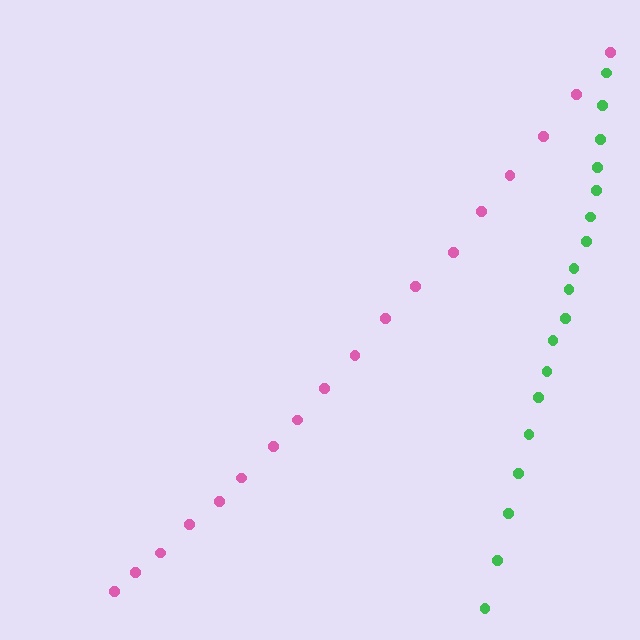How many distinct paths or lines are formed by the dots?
There are 2 distinct paths.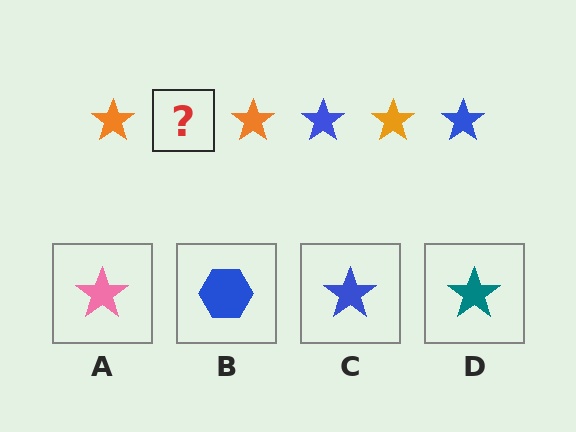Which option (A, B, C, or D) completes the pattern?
C.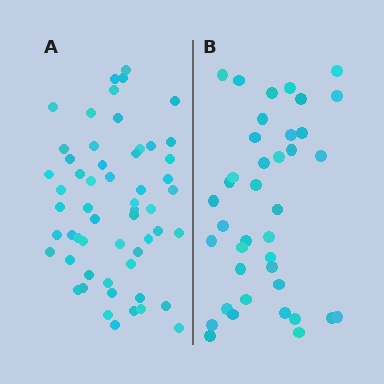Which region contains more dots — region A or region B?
Region A (the left region) has more dots.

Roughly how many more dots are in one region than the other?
Region A has approximately 15 more dots than region B.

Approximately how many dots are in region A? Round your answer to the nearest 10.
About 60 dots. (The exact count is 56, which rounds to 60.)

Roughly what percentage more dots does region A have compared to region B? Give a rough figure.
About 45% more.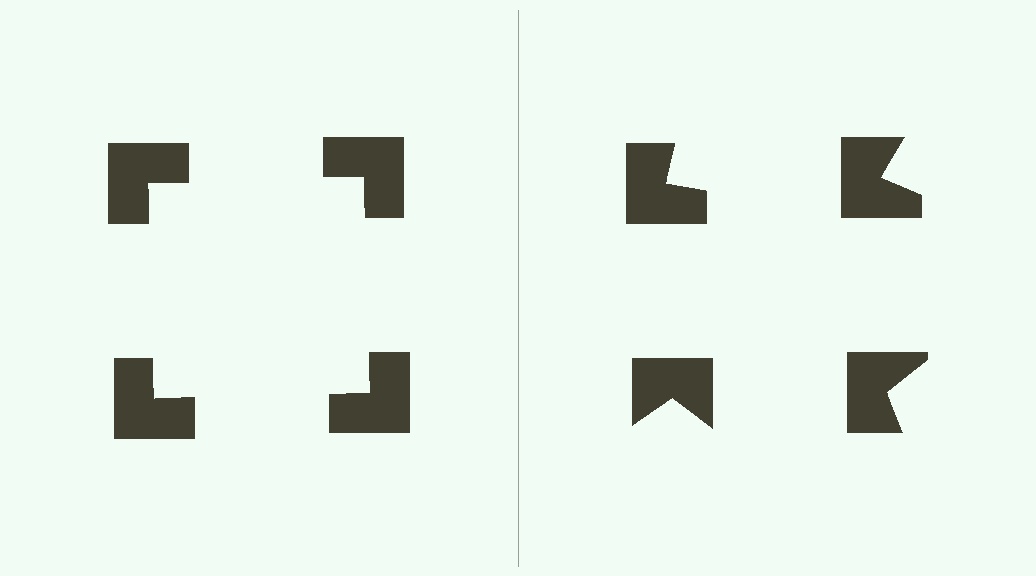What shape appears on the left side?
An illusory square.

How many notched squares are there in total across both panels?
8 — 4 on each side.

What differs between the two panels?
The notched squares are positioned identically on both sides; only the wedge orientations differ. On the left they align to a square; on the right they are misaligned.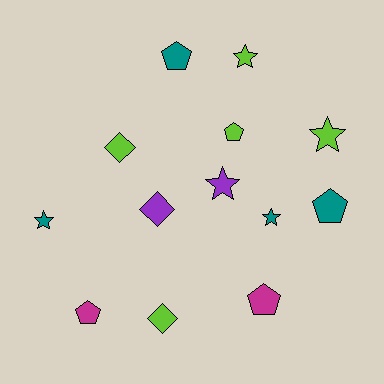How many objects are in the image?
There are 13 objects.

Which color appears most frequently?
Lime, with 5 objects.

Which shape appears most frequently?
Star, with 5 objects.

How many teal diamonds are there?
There are no teal diamonds.